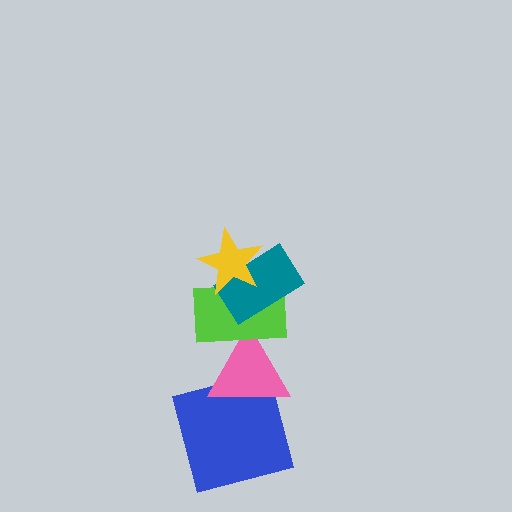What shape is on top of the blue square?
The pink triangle is on top of the blue square.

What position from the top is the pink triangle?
The pink triangle is 4th from the top.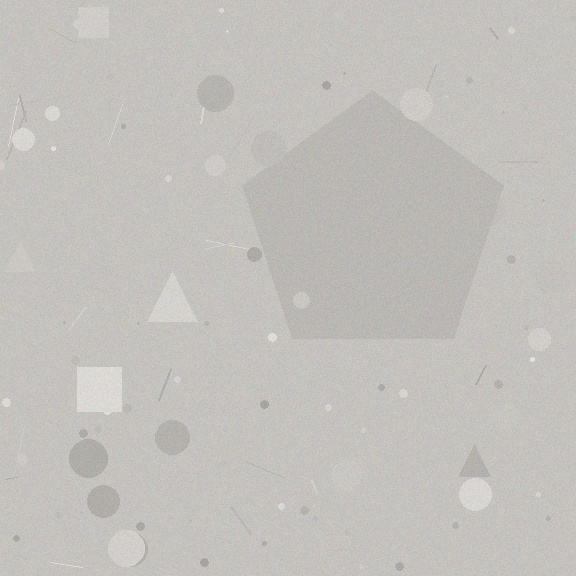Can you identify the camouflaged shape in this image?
The camouflaged shape is a pentagon.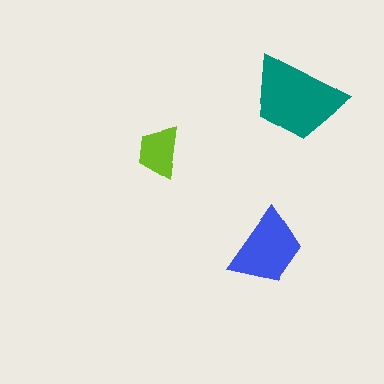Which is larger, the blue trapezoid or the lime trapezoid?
The blue one.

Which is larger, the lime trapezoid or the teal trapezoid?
The teal one.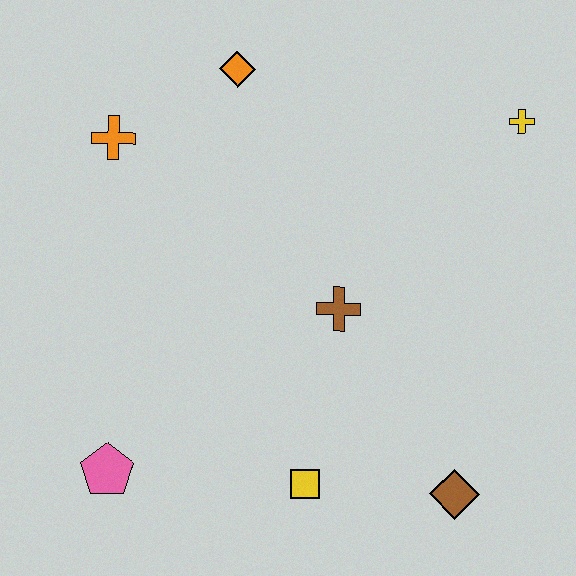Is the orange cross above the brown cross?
Yes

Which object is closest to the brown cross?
The yellow square is closest to the brown cross.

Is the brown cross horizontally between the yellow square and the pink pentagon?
No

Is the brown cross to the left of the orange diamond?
No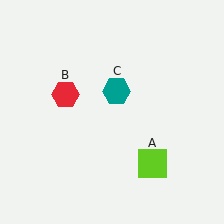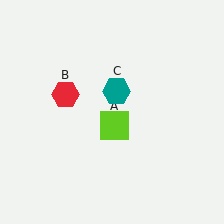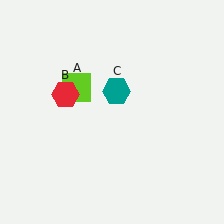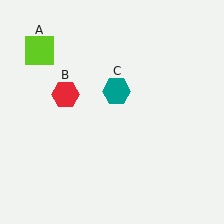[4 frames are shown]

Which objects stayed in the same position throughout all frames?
Red hexagon (object B) and teal hexagon (object C) remained stationary.